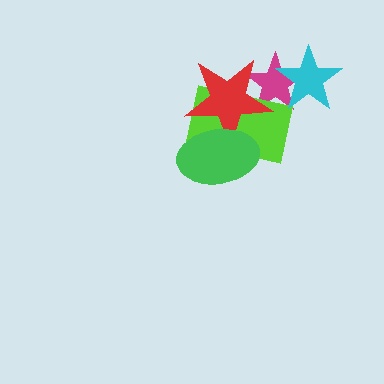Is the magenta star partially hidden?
Yes, it is partially covered by another shape.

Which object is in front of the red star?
The green ellipse is in front of the red star.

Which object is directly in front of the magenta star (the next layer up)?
The lime rectangle is directly in front of the magenta star.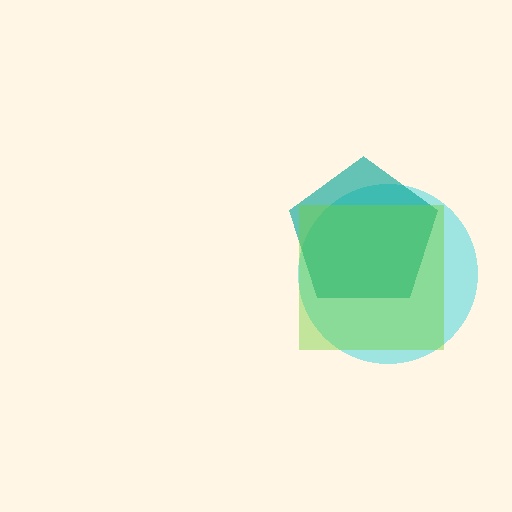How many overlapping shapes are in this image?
There are 3 overlapping shapes in the image.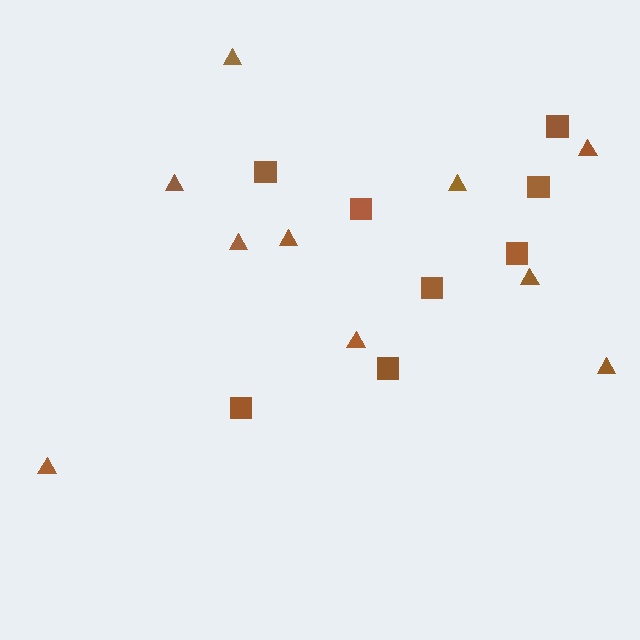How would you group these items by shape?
There are 2 groups: one group of triangles (10) and one group of squares (8).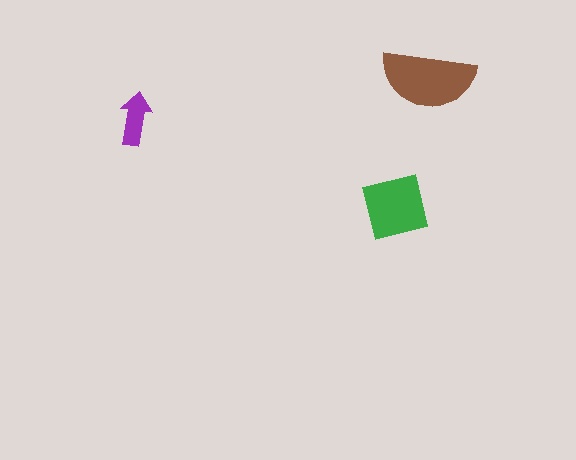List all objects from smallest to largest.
The purple arrow, the green square, the brown semicircle.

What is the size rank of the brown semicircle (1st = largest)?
1st.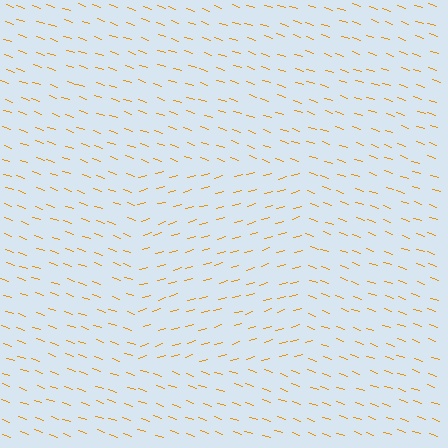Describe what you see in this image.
The image is filled with small orange line segments. A rectangle region in the image has lines oriented differently from the surrounding lines, creating a visible texture boundary.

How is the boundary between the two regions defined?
The boundary is defined purely by a change in line orientation (approximately 35 degrees difference). All lines are the same color and thickness.